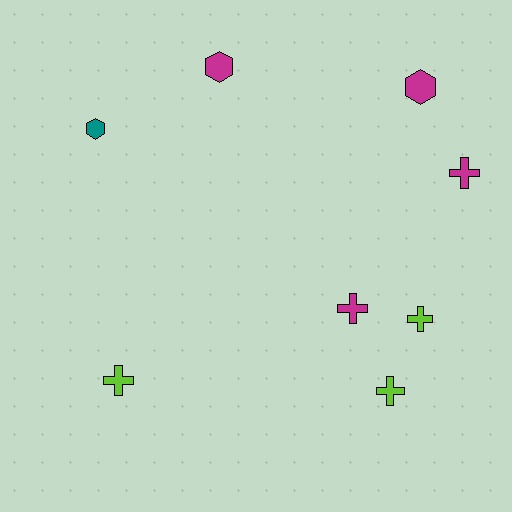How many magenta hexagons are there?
There are 2 magenta hexagons.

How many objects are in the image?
There are 8 objects.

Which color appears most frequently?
Magenta, with 4 objects.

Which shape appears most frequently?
Cross, with 5 objects.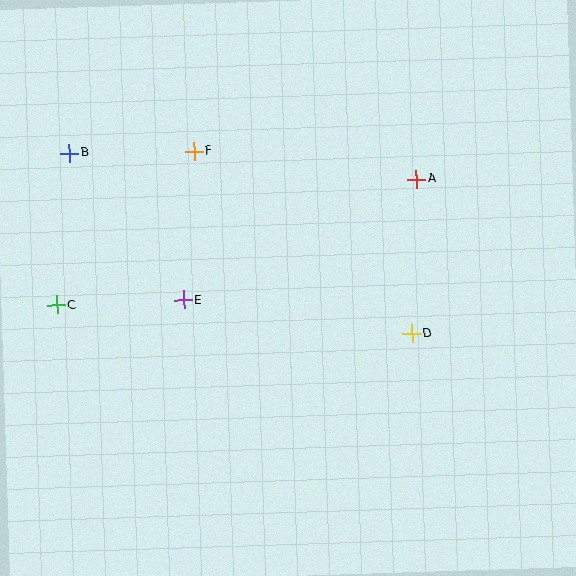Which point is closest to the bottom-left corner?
Point C is closest to the bottom-left corner.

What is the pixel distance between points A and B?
The distance between A and B is 348 pixels.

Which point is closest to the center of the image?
Point E at (183, 300) is closest to the center.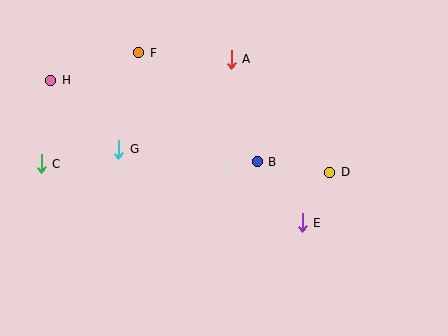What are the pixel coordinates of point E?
Point E is at (302, 223).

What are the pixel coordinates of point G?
Point G is at (119, 149).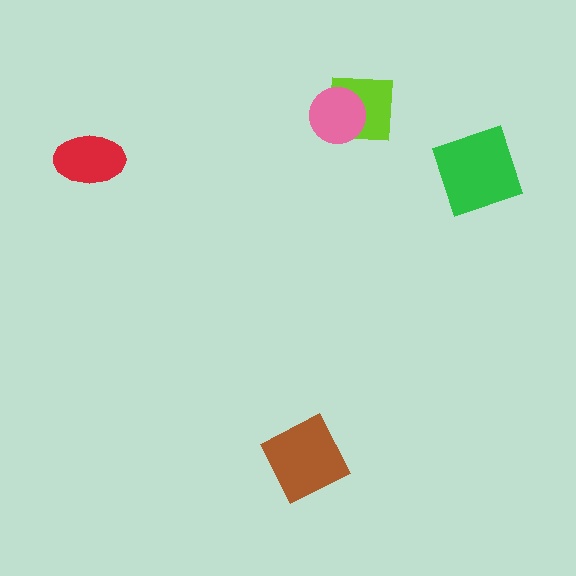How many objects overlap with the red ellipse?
0 objects overlap with the red ellipse.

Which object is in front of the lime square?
The pink circle is in front of the lime square.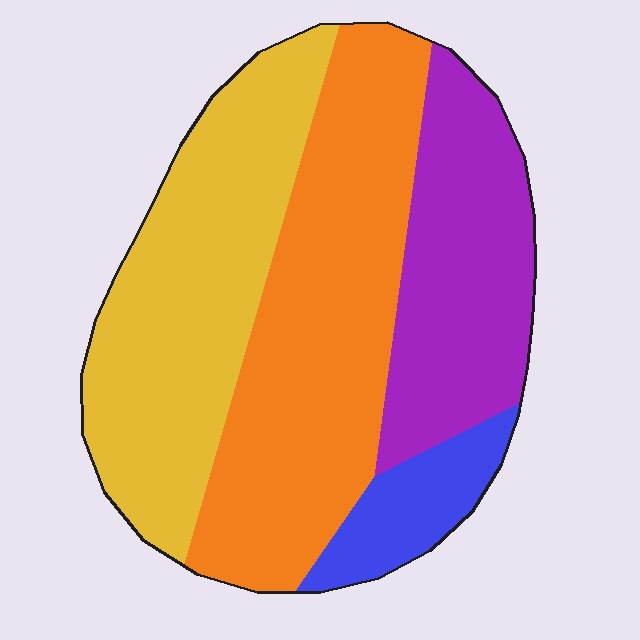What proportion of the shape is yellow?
Yellow covers 32% of the shape.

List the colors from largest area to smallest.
From largest to smallest: orange, yellow, purple, blue.